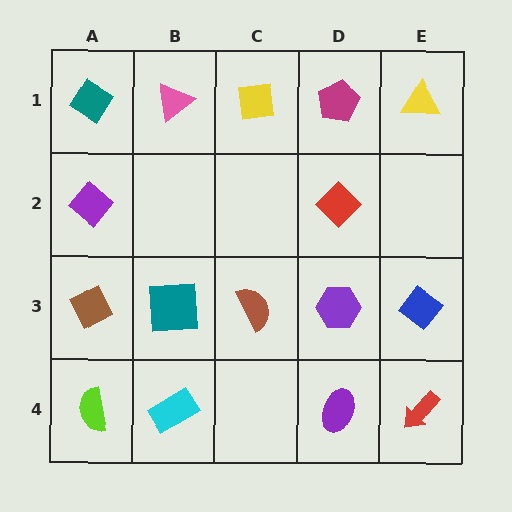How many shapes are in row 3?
5 shapes.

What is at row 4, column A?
A lime semicircle.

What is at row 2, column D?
A red diamond.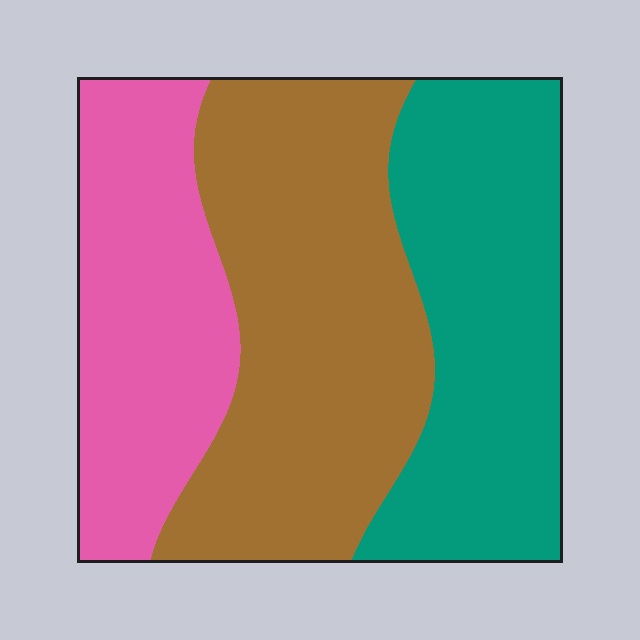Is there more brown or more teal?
Brown.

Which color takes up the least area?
Pink, at roughly 25%.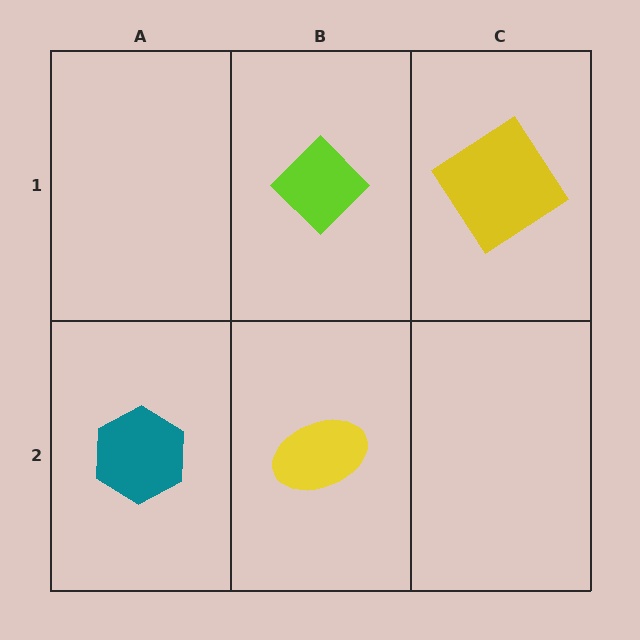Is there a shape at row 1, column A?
No, that cell is empty.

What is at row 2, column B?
A yellow ellipse.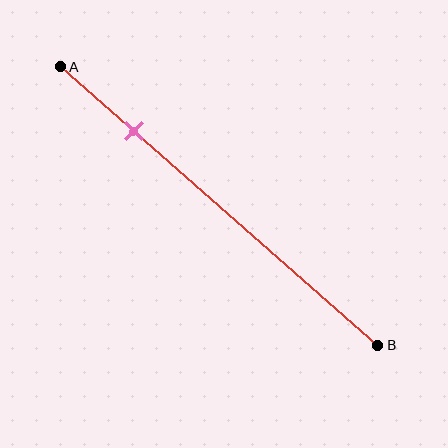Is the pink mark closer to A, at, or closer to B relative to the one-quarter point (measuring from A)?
The pink mark is approximately at the one-quarter point of segment AB.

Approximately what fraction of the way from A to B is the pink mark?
The pink mark is approximately 25% of the way from A to B.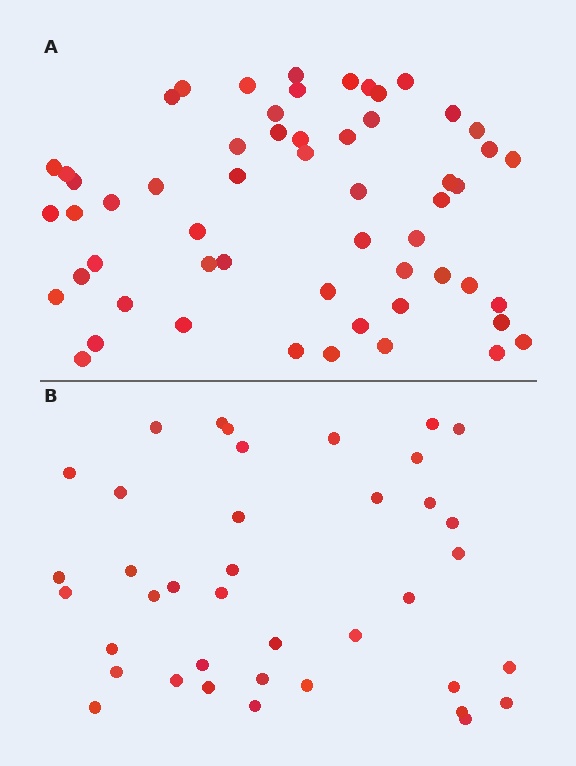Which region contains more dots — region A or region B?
Region A (the top region) has more dots.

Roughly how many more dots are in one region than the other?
Region A has approximately 20 more dots than region B.